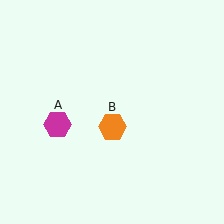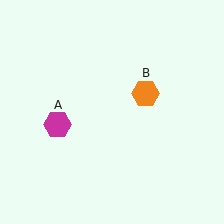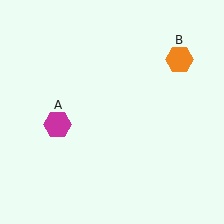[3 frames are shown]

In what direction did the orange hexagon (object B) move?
The orange hexagon (object B) moved up and to the right.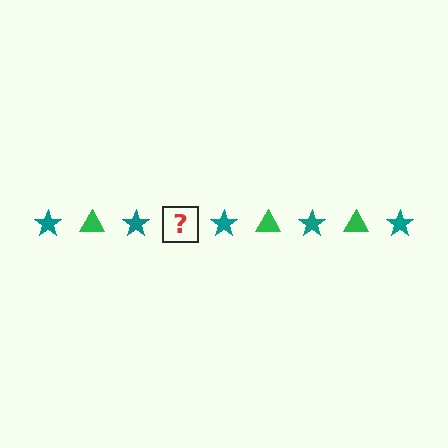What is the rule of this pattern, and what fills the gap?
The rule is that the pattern alternates between teal star and green triangle. The gap should be filled with a green triangle.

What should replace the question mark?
The question mark should be replaced with a green triangle.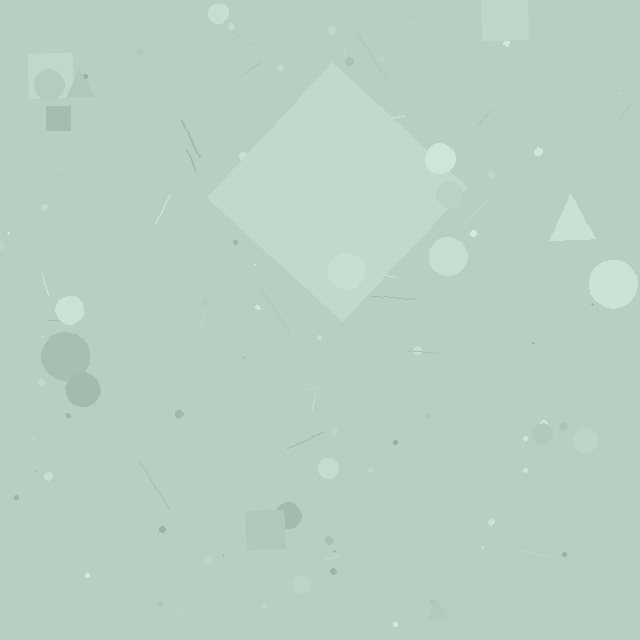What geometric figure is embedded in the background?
A diamond is embedded in the background.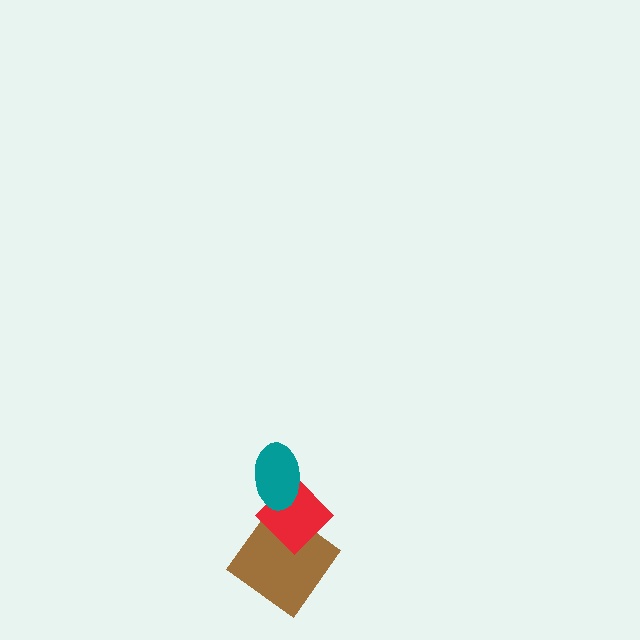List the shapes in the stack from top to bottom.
From top to bottom: the teal ellipse, the red diamond, the brown diamond.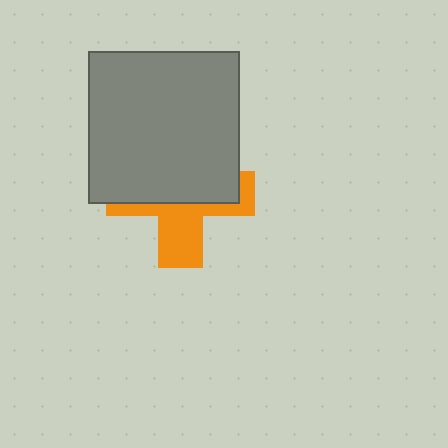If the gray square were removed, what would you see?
You would see the complete orange cross.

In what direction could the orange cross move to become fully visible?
The orange cross could move down. That would shift it out from behind the gray square entirely.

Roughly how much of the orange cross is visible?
A small part of it is visible (roughly 41%).